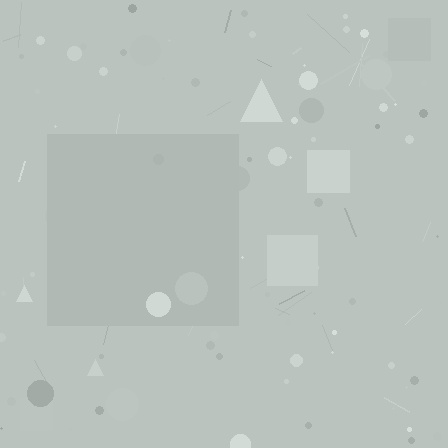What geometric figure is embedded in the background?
A square is embedded in the background.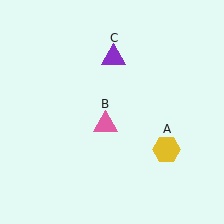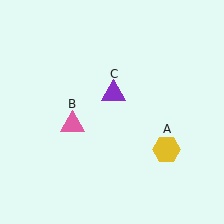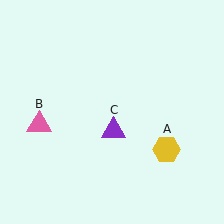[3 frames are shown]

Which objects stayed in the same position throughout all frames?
Yellow hexagon (object A) remained stationary.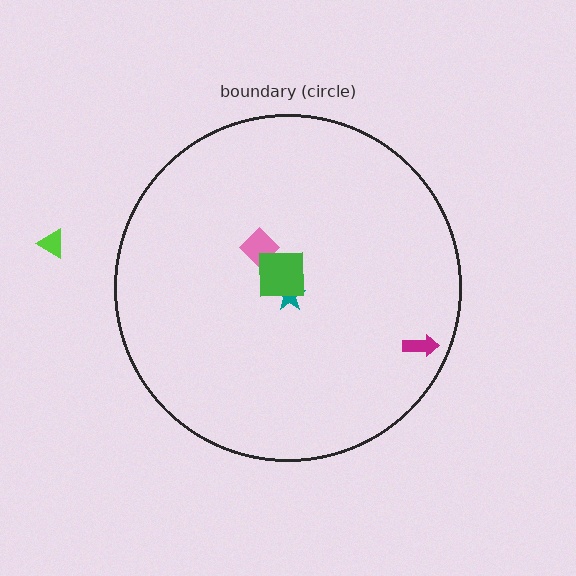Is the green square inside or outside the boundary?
Inside.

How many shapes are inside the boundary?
4 inside, 1 outside.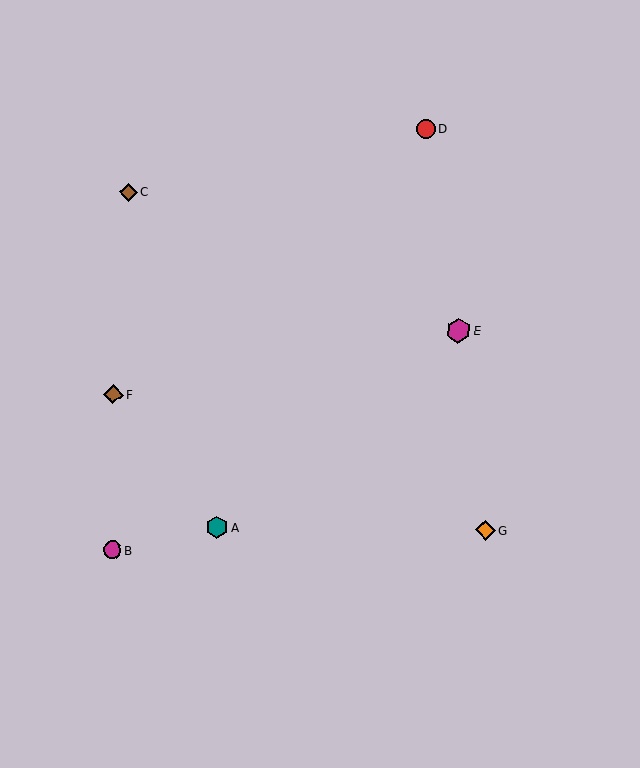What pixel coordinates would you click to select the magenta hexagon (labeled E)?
Click at (458, 331) to select the magenta hexagon E.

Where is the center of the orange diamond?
The center of the orange diamond is at (486, 530).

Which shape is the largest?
The magenta hexagon (labeled E) is the largest.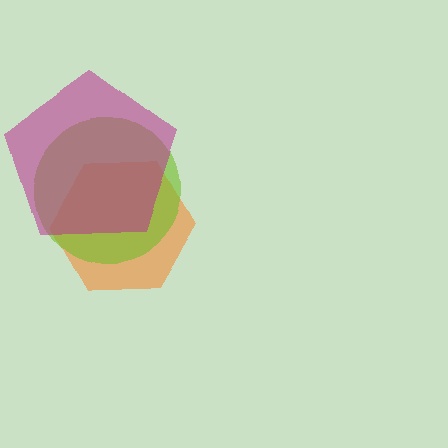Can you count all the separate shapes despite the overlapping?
Yes, there are 3 separate shapes.